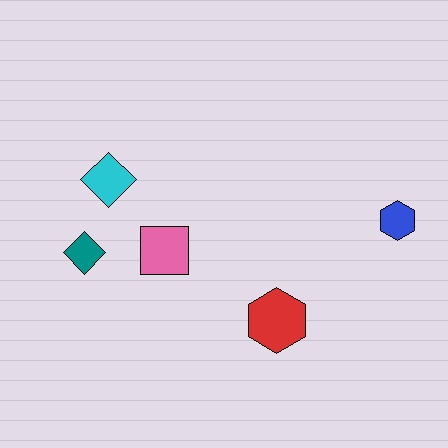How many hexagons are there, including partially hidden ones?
There are 2 hexagons.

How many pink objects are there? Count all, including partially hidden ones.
There is 1 pink object.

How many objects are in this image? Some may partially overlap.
There are 5 objects.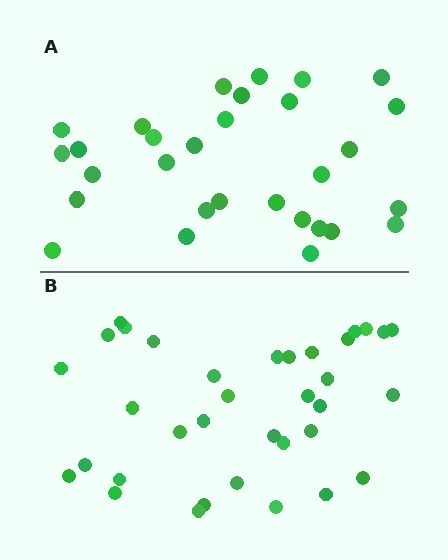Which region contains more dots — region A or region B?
Region B (the bottom region) has more dots.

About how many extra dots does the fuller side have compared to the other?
Region B has about 5 more dots than region A.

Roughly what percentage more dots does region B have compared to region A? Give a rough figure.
About 15% more.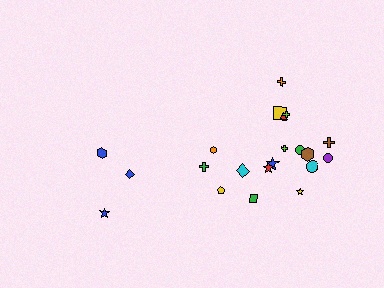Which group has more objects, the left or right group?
The right group.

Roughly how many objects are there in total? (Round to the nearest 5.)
Roughly 20 objects in total.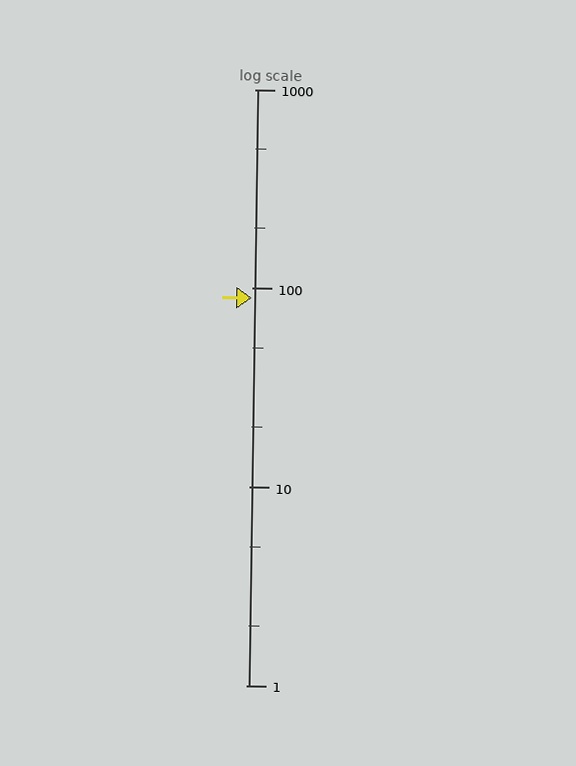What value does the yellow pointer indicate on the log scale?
The pointer indicates approximately 89.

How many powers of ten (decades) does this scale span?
The scale spans 3 decades, from 1 to 1000.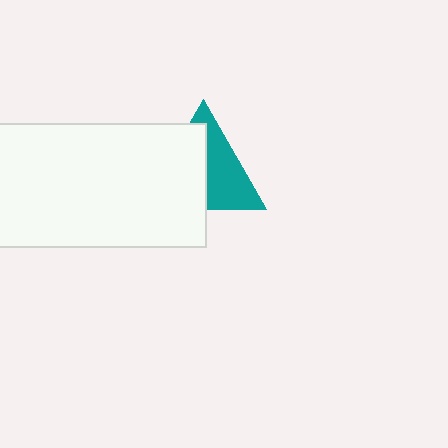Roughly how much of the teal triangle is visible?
About half of it is visible (roughly 47%).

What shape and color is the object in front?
The object in front is a white rectangle.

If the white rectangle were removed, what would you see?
You would see the complete teal triangle.